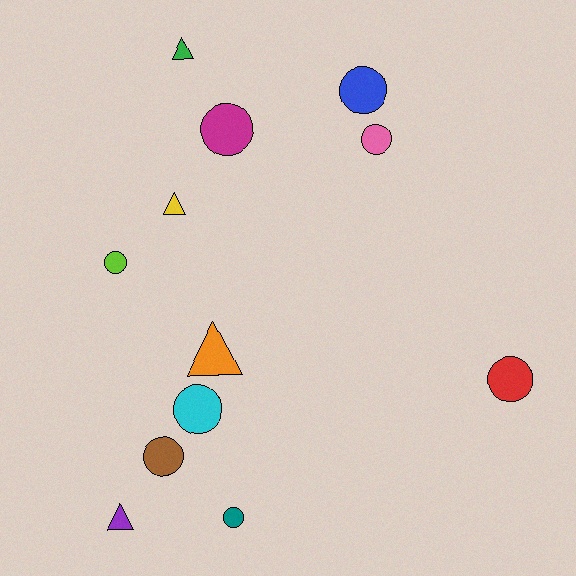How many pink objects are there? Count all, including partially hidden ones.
There is 1 pink object.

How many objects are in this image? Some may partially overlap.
There are 12 objects.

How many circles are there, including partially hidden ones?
There are 8 circles.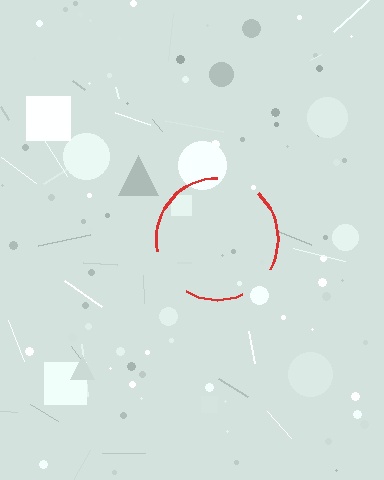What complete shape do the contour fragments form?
The contour fragments form a circle.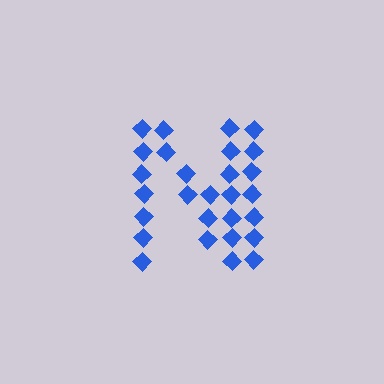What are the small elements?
The small elements are diamonds.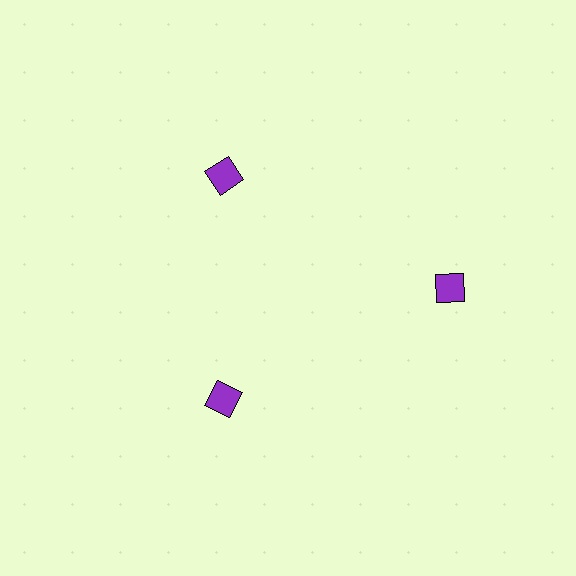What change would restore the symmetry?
The symmetry would be restored by moving it inward, back onto the ring so that all 3 squares sit at equal angles and equal distance from the center.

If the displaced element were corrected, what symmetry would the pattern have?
It would have 3-fold rotational symmetry — the pattern would map onto itself every 120 degrees.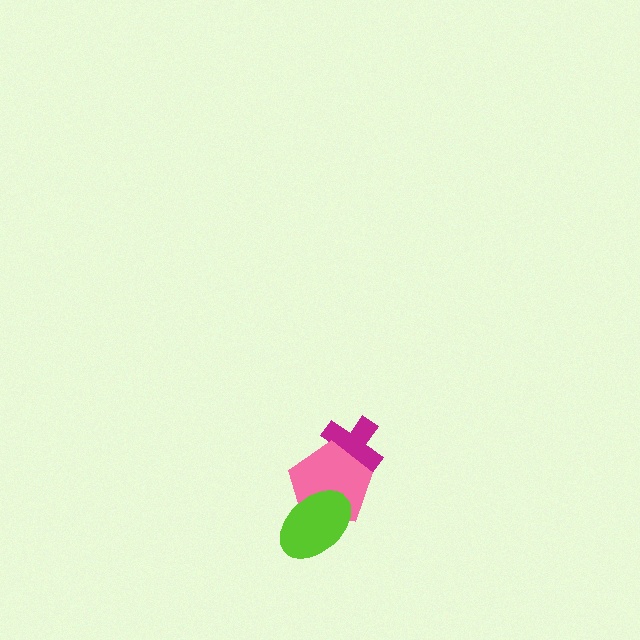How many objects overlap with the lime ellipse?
1 object overlaps with the lime ellipse.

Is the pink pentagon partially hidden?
Yes, it is partially covered by another shape.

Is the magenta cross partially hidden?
Yes, it is partially covered by another shape.